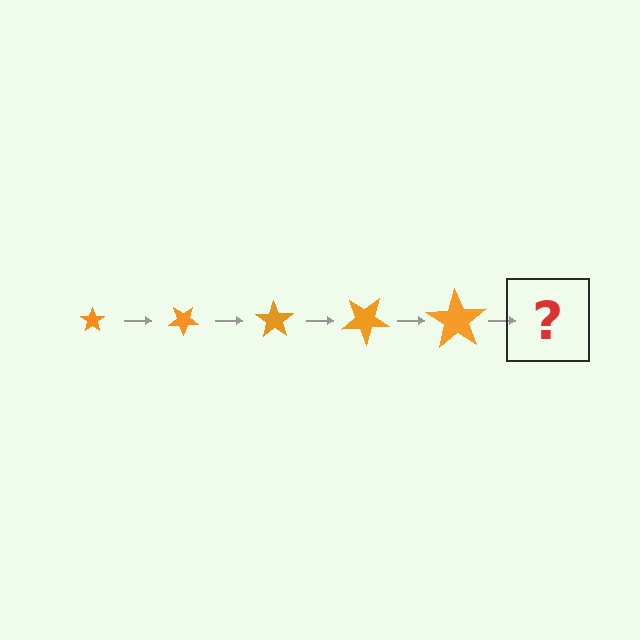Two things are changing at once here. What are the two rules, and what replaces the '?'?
The two rules are that the star grows larger each step and it rotates 35 degrees each step. The '?' should be a star, larger than the previous one and rotated 175 degrees from the start.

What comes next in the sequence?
The next element should be a star, larger than the previous one and rotated 175 degrees from the start.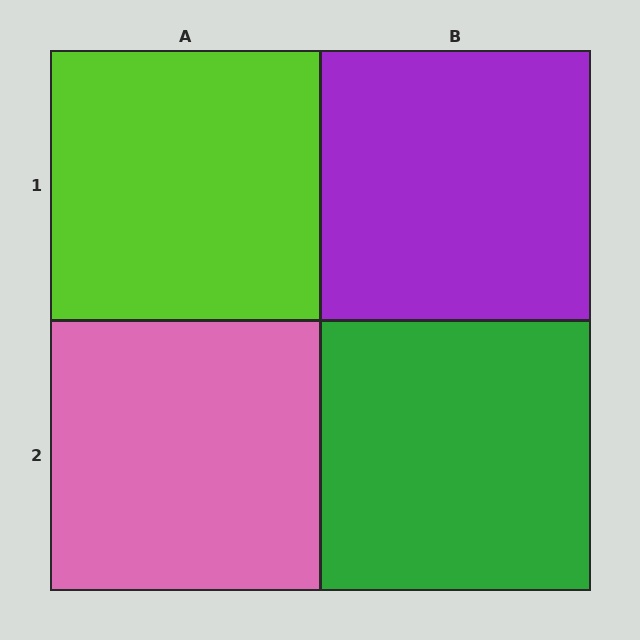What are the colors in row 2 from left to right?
Pink, green.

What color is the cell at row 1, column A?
Lime.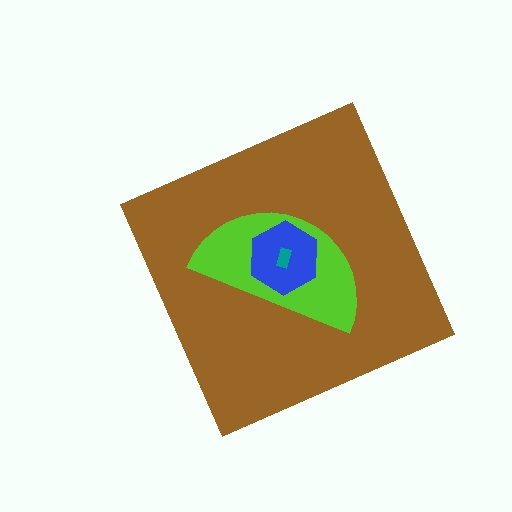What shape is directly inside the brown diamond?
The lime semicircle.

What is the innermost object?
The teal rectangle.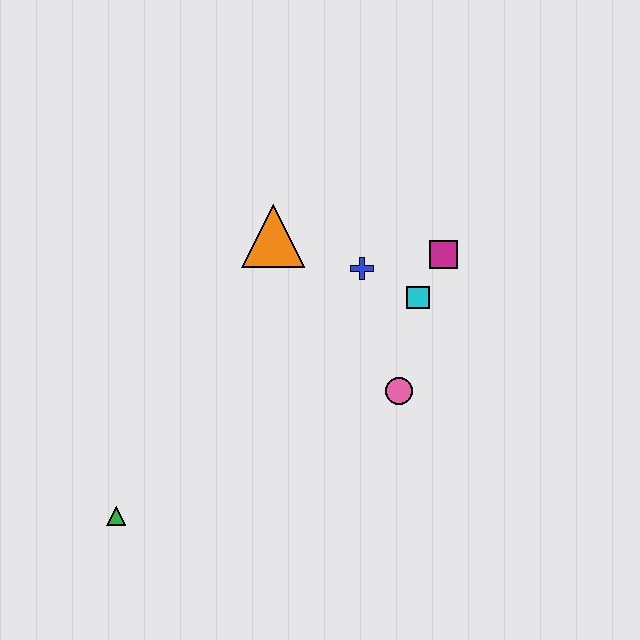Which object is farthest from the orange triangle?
The green triangle is farthest from the orange triangle.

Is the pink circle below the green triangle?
No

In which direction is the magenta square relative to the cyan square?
The magenta square is above the cyan square.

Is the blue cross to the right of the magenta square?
No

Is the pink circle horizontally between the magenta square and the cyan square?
No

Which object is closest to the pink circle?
The cyan square is closest to the pink circle.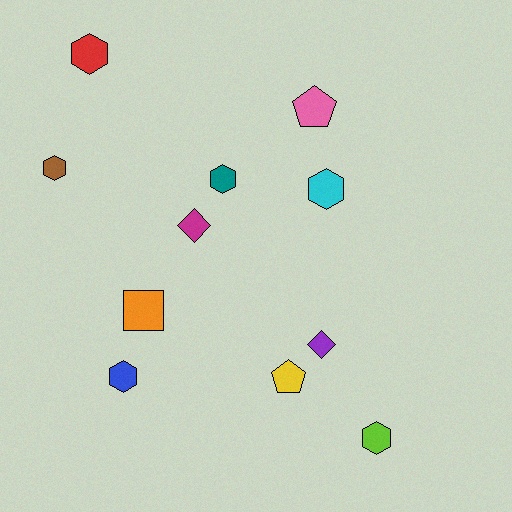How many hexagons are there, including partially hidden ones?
There are 6 hexagons.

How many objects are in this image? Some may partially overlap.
There are 11 objects.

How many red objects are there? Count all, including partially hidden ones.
There is 1 red object.